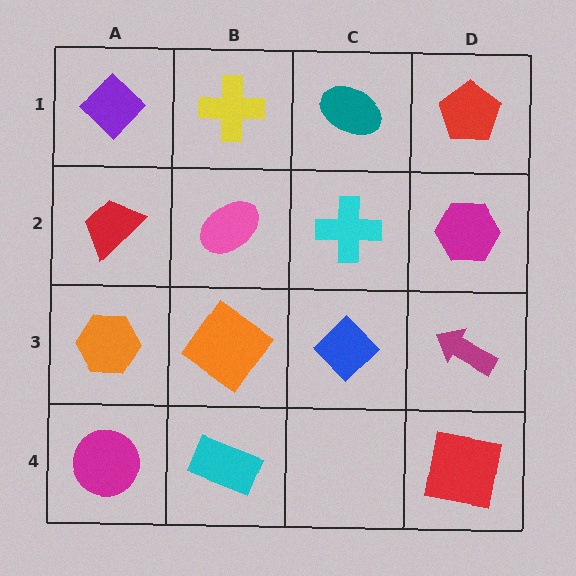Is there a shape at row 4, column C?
No, that cell is empty.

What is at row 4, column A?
A magenta circle.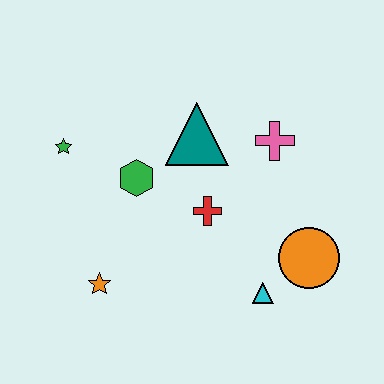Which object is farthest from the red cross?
The green star is farthest from the red cross.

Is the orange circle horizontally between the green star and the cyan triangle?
No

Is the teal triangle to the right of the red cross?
No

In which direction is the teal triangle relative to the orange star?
The teal triangle is above the orange star.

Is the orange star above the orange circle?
No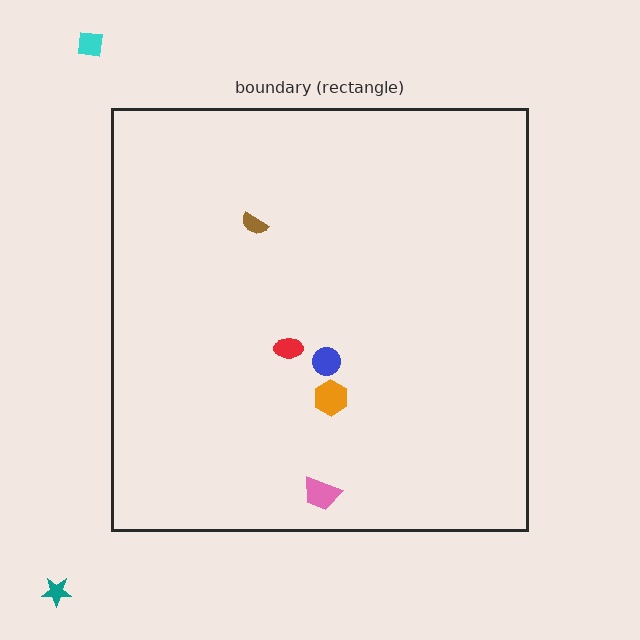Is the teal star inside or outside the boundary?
Outside.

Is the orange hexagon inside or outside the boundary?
Inside.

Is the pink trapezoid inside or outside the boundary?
Inside.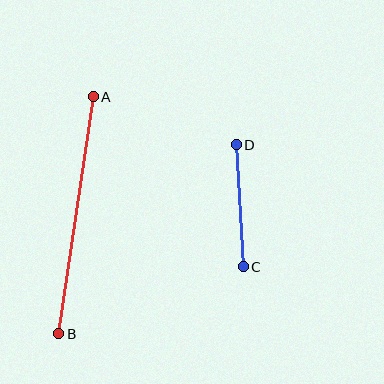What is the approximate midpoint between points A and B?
The midpoint is at approximately (76, 215) pixels.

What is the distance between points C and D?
The distance is approximately 122 pixels.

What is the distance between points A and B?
The distance is approximately 240 pixels.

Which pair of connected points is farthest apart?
Points A and B are farthest apart.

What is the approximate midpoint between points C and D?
The midpoint is at approximately (240, 206) pixels.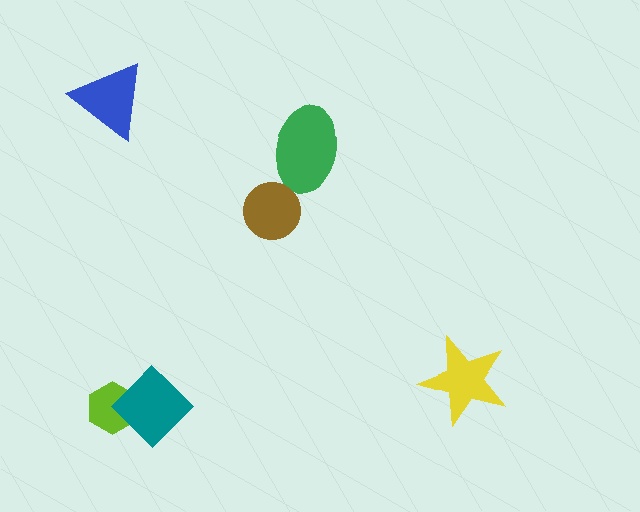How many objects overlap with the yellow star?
0 objects overlap with the yellow star.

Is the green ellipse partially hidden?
No, no other shape covers it.